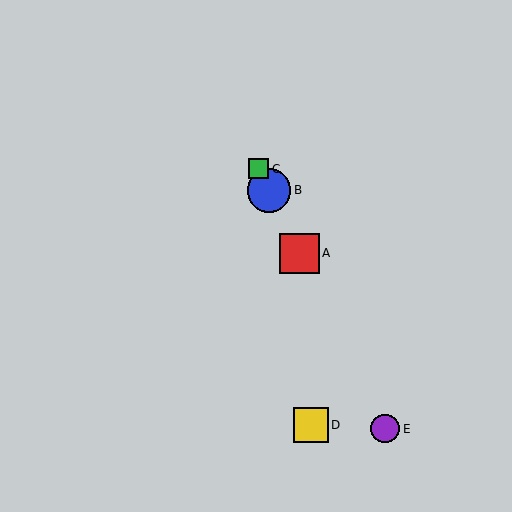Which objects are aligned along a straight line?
Objects A, B, C, E are aligned along a straight line.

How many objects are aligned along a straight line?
4 objects (A, B, C, E) are aligned along a straight line.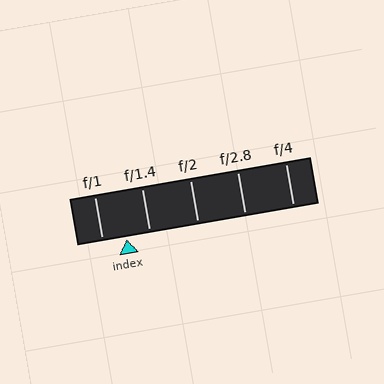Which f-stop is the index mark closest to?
The index mark is closest to f/1.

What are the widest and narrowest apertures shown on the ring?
The widest aperture shown is f/1 and the narrowest is f/4.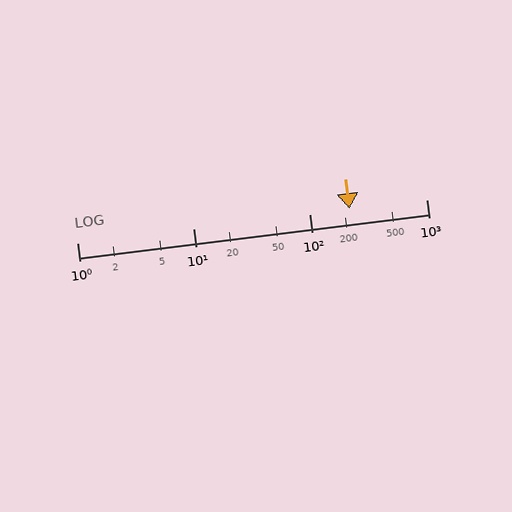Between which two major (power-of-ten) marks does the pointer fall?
The pointer is between 100 and 1000.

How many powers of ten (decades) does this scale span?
The scale spans 3 decades, from 1 to 1000.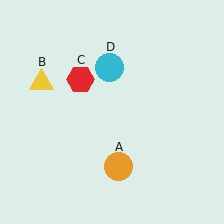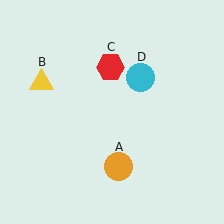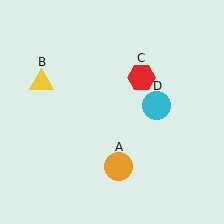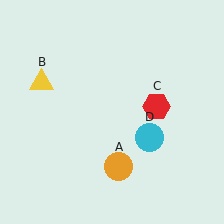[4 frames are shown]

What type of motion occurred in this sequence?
The red hexagon (object C), cyan circle (object D) rotated clockwise around the center of the scene.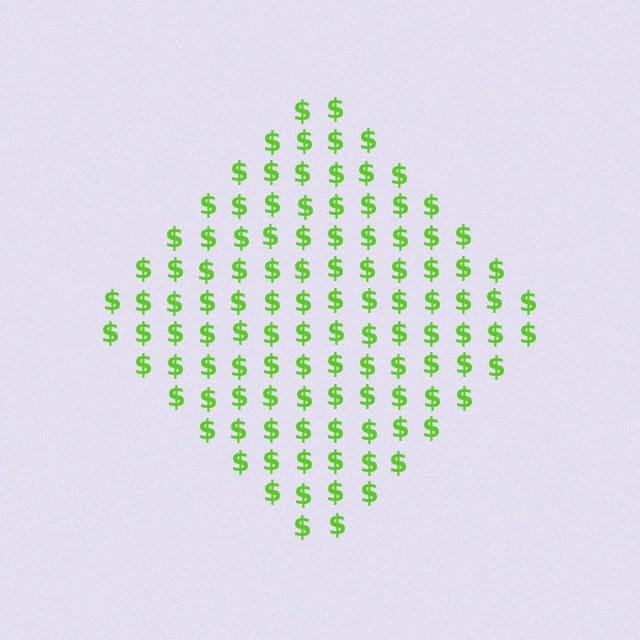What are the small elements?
The small elements are dollar signs.